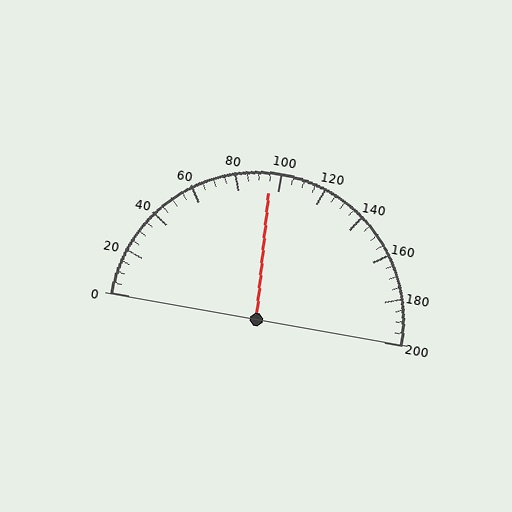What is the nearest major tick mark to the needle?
The nearest major tick mark is 100.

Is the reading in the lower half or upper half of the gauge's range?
The reading is in the lower half of the range (0 to 200).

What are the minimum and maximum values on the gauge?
The gauge ranges from 0 to 200.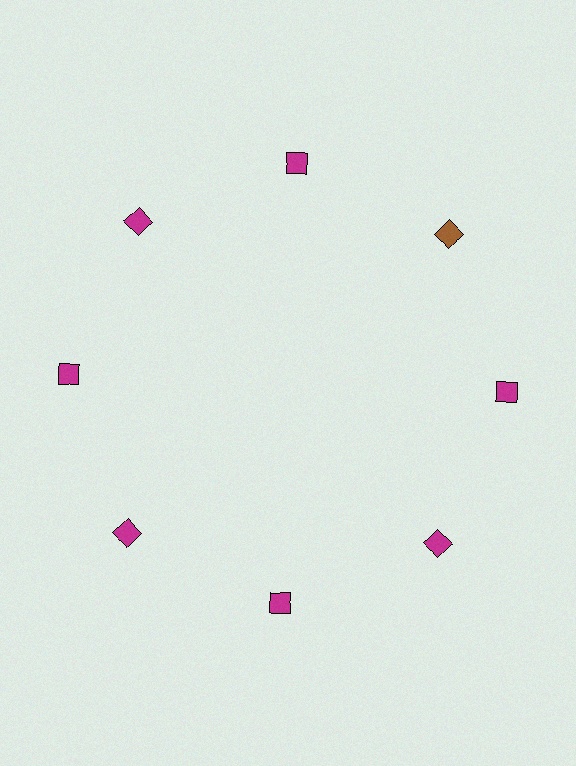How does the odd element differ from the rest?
It has a different color: brown instead of magenta.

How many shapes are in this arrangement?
There are 8 shapes arranged in a ring pattern.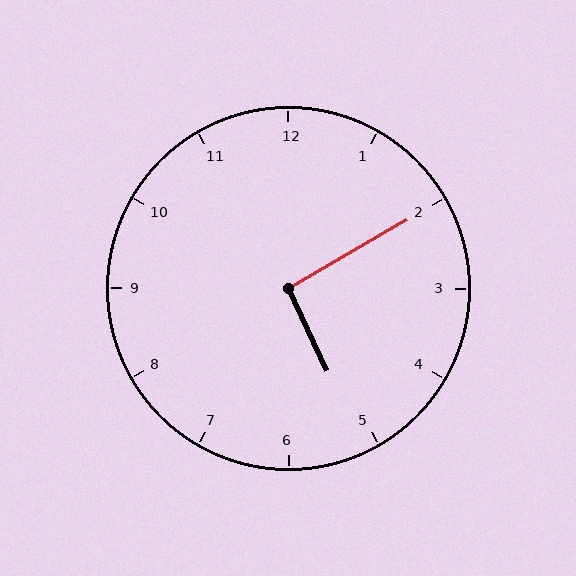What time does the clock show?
5:10.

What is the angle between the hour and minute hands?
Approximately 95 degrees.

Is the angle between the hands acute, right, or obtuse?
It is right.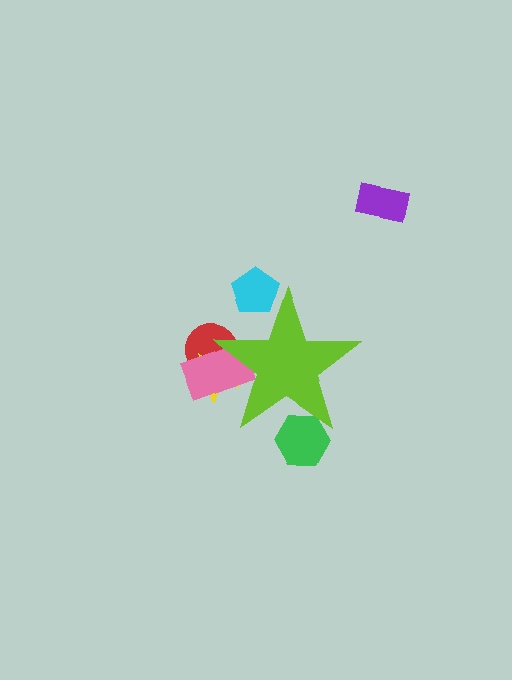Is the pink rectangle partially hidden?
Yes, the pink rectangle is partially hidden behind the lime star.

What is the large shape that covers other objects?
A lime star.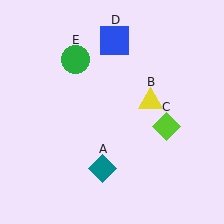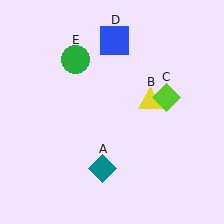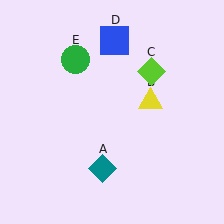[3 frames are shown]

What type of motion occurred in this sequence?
The lime diamond (object C) rotated counterclockwise around the center of the scene.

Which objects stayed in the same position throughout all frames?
Teal diamond (object A) and yellow triangle (object B) and blue square (object D) and green circle (object E) remained stationary.